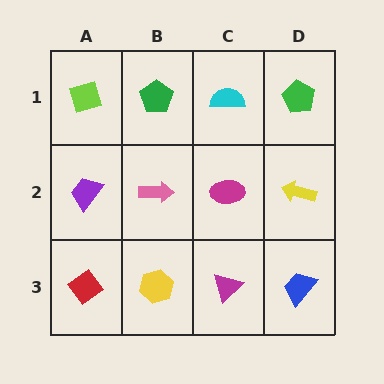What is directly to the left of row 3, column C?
A yellow hexagon.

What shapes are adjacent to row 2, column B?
A green pentagon (row 1, column B), a yellow hexagon (row 3, column B), a purple trapezoid (row 2, column A), a magenta ellipse (row 2, column C).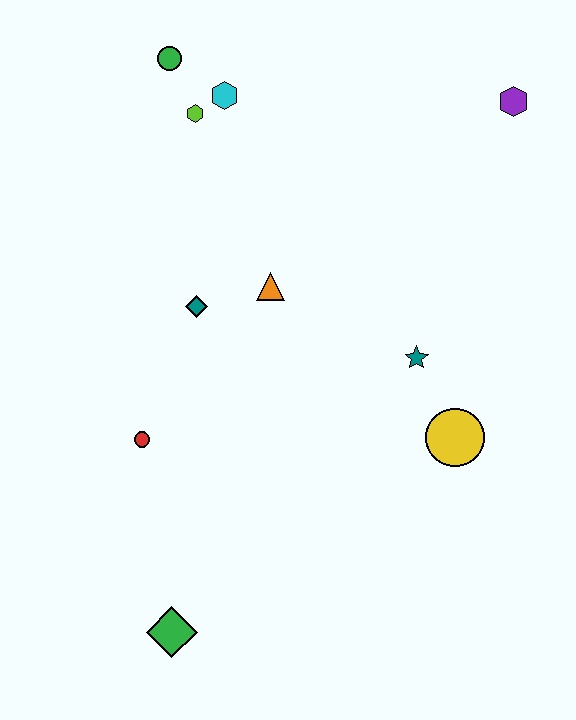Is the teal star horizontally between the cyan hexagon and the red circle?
No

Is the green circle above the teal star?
Yes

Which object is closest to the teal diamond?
The orange triangle is closest to the teal diamond.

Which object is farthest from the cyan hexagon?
The green diamond is farthest from the cyan hexagon.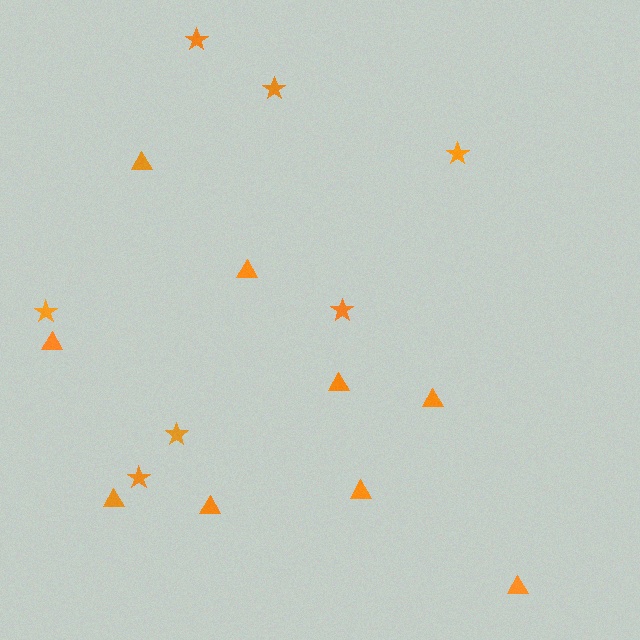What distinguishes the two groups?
There are 2 groups: one group of triangles (9) and one group of stars (7).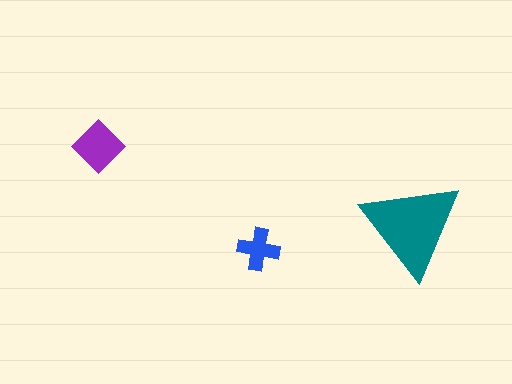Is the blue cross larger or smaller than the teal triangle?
Smaller.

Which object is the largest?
The teal triangle.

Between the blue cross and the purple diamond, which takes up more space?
The purple diamond.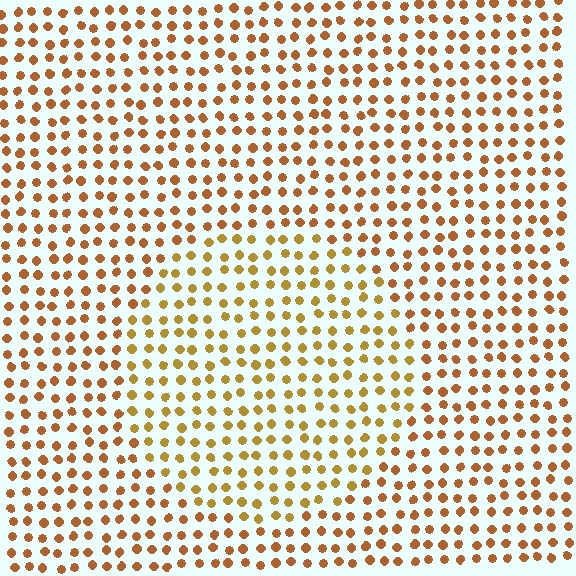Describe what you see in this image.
The image is filled with small brown elements in a uniform arrangement. A circle-shaped region is visible where the elements are tinted to a slightly different hue, forming a subtle color boundary.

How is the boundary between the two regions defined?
The boundary is defined purely by a slight shift in hue (about 23 degrees). Spacing, size, and orientation are identical on both sides.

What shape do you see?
I see a circle.